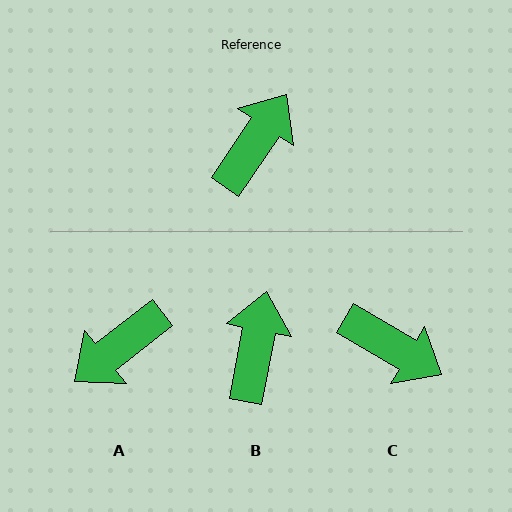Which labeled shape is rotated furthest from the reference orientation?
A, about 162 degrees away.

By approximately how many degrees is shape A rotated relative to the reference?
Approximately 162 degrees counter-clockwise.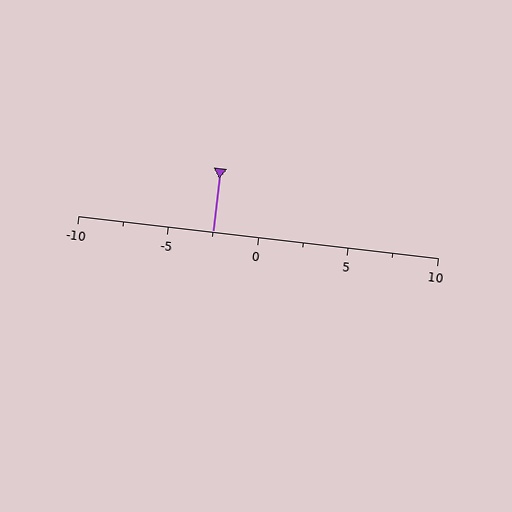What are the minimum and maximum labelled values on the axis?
The axis runs from -10 to 10.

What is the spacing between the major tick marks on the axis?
The major ticks are spaced 5 apart.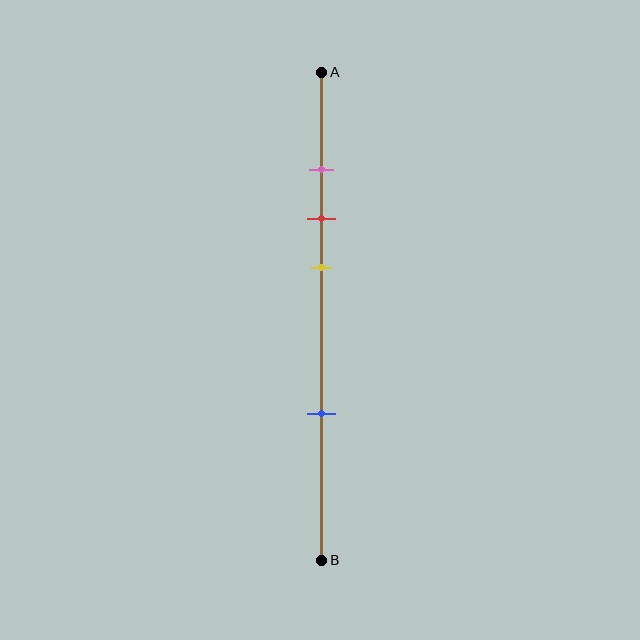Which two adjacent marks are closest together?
The pink and red marks are the closest adjacent pair.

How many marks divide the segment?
There are 4 marks dividing the segment.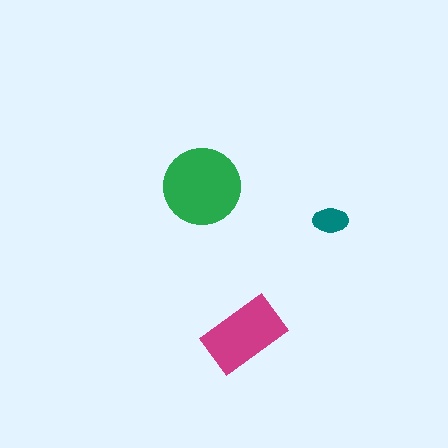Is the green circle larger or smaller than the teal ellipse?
Larger.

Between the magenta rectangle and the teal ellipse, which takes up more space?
The magenta rectangle.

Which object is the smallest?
The teal ellipse.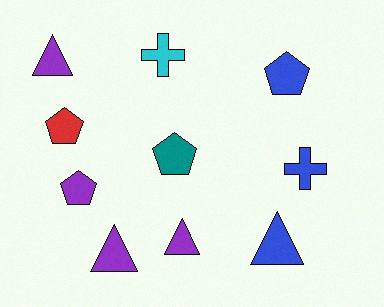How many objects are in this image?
There are 10 objects.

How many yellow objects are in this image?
There are no yellow objects.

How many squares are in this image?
There are no squares.